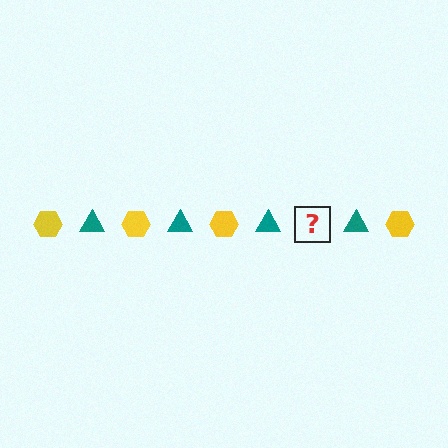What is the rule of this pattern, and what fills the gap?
The rule is that the pattern alternates between yellow hexagon and teal triangle. The gap should be filled with a yellow hexagon.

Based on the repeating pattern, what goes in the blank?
The blank should be a yellow hexagon.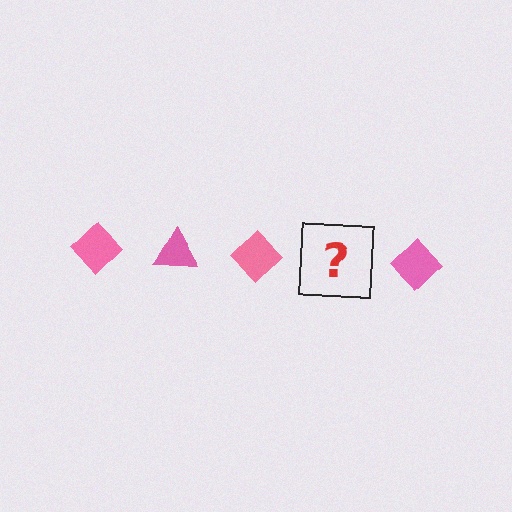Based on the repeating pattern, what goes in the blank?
The blank should be a pink triangle.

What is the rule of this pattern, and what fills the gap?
The rule is that the pattern cycles through diamond, triangle shapes in pink. The gap should be filled with a pink triangle.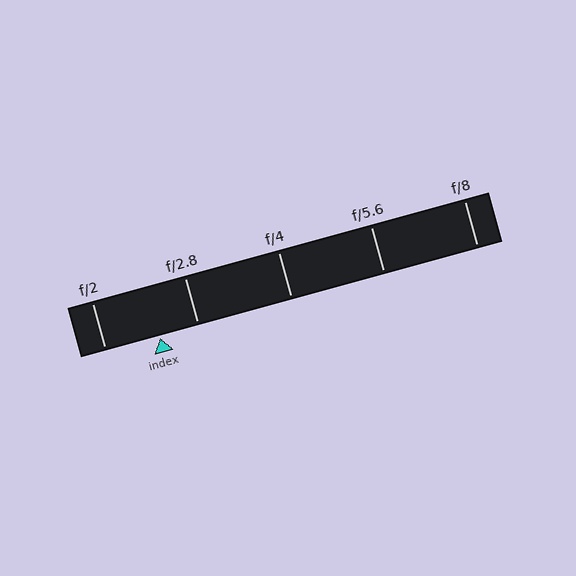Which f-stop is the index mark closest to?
The index mark is closest to f/2.8.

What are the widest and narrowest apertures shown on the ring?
The widest aperture shown is f/2 and the narrowest is f/8.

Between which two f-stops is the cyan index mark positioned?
The index mark is between f/2 and f/2.8.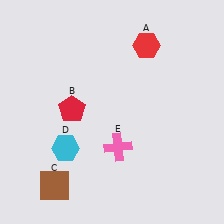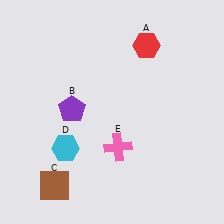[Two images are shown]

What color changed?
The pentagon (B) changed from red in Image 1 to purple in Image 2.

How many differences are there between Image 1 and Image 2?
There is 1 difference between the two images.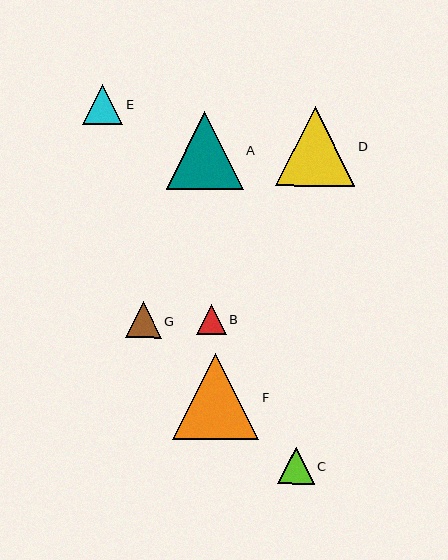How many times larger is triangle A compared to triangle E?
Triangle A is approximately 1.9 times the size of triangle E.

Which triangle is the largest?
Triangle F is the largest with a size of approximately 87 pixels.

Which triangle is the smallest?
Triangle B is the smallest with a size of approximately 30 pixels.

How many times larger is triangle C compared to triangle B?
Triangle C is approximately 1.2 times the size of triangle B.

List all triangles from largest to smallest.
From largest to smallest: F, D, A, E, C, G, B.